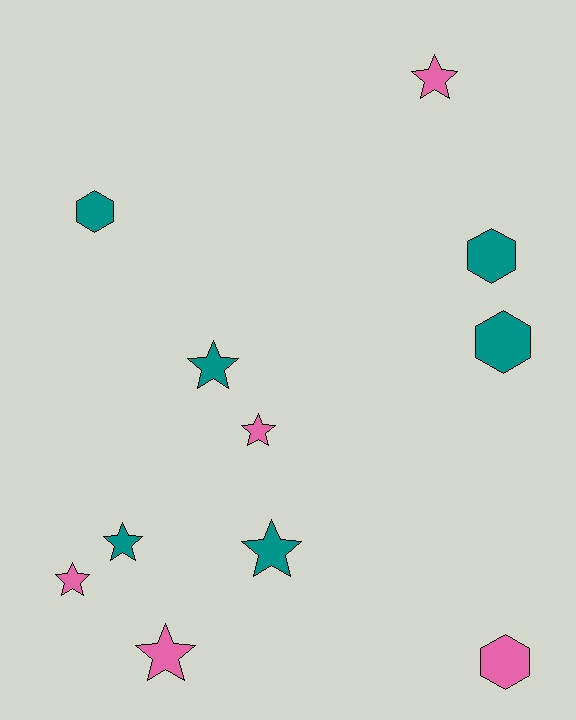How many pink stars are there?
There are 4 pink stars.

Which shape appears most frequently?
Star, with 7 objects.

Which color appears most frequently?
Teal, with 6 objects.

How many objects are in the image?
There are 11 objects.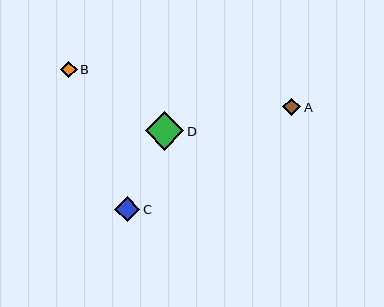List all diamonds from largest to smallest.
From largest to smallest: D, C, A, B.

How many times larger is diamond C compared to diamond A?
Diamond C is approximately 1.4 times the size of diamond A.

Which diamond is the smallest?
Diamond B is the smallest with a size of approximately 17 pixels.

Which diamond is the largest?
Diamond D is the largest with a size of approximately 39 pixels.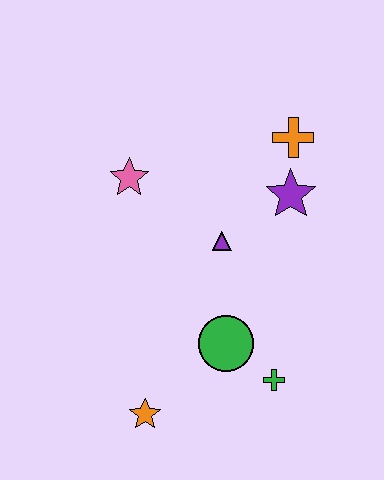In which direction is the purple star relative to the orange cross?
The purple star is below the orange cross.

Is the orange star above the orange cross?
No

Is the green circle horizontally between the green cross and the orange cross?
No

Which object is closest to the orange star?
The green circle is closest to the orange star.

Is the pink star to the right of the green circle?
No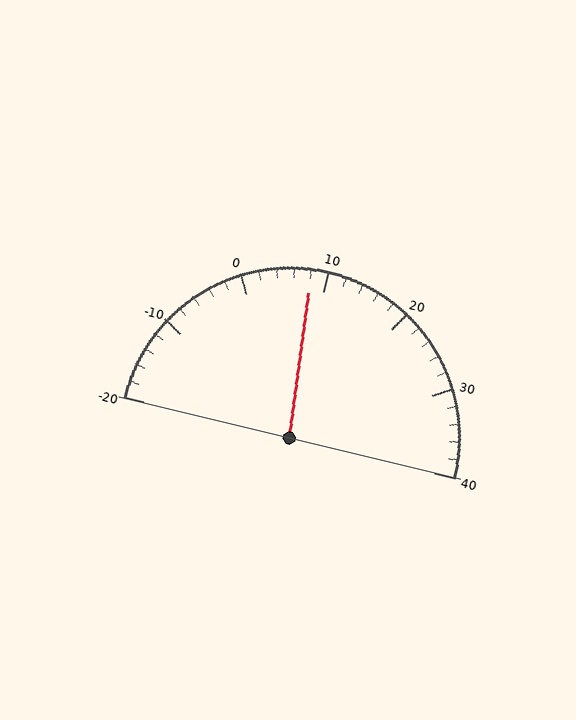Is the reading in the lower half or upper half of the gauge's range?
The reading is in the lower half of the range (-20 to 40).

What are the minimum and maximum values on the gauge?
The gauge ranges from -20 to 40.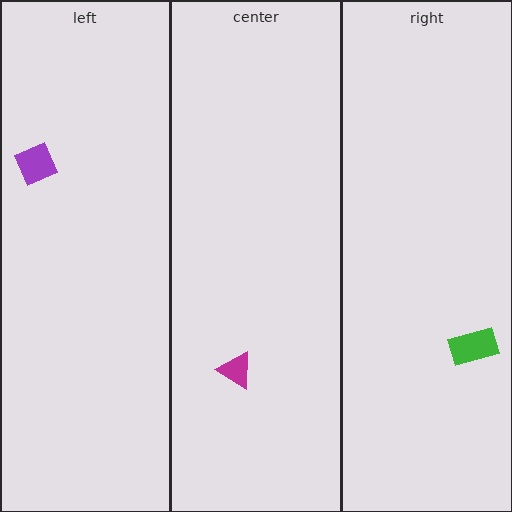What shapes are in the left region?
The purple diamond.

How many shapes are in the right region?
1.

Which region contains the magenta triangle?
The center region.